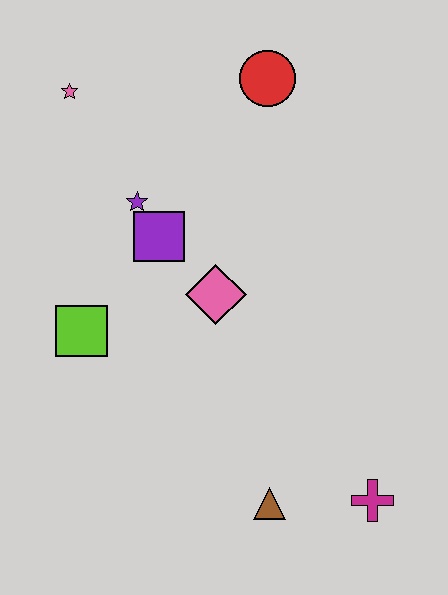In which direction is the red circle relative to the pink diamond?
The red circle is above the pink diamond.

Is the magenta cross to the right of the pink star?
Yes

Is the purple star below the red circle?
Yes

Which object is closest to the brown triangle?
The magenta cross is closest to the brown triangle.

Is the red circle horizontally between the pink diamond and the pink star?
No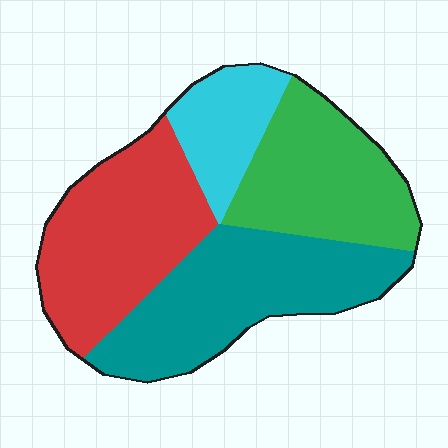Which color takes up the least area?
Cyan, at roughly 15%.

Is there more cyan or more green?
Green.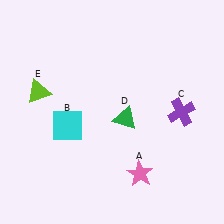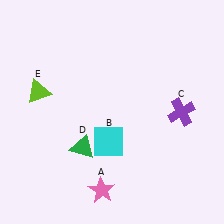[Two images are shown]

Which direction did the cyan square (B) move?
The cyan square (B) moved right.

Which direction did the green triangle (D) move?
The green triangle (D) moved left.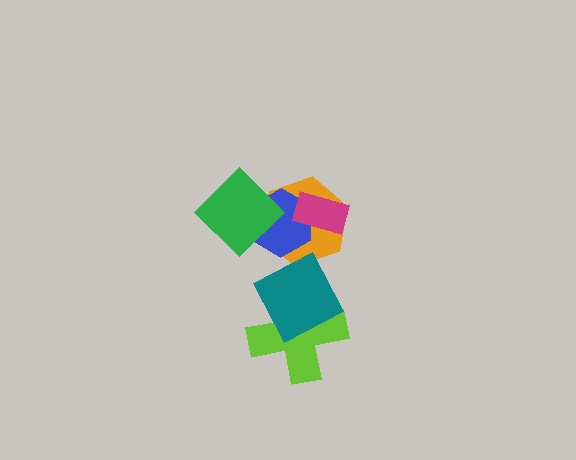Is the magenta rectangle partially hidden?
No, no other shape covers it.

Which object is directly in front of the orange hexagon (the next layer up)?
The blue hexagon is directly in front of the orange hexagon.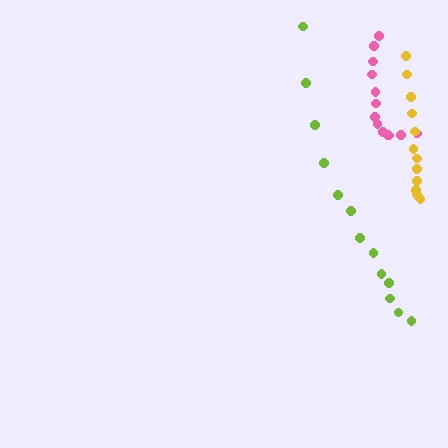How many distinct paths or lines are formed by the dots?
There are 3 distinct paths.